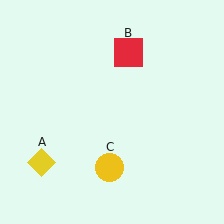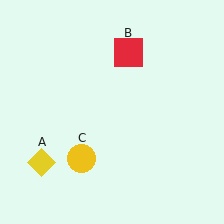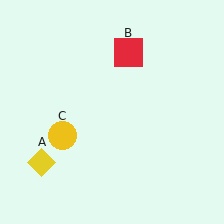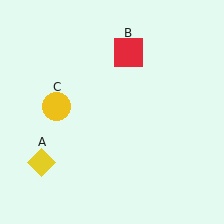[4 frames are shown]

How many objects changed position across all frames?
1 object changed position: yellow circle (object C).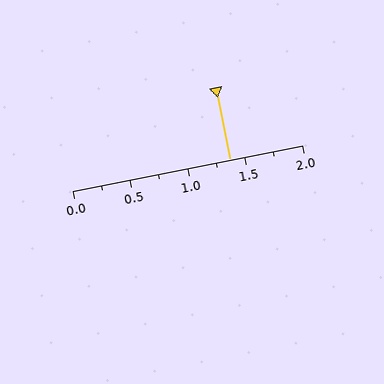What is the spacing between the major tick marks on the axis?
The major ticks are spaced 0.5 apart.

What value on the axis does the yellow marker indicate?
The marker indicates approximately 1.38.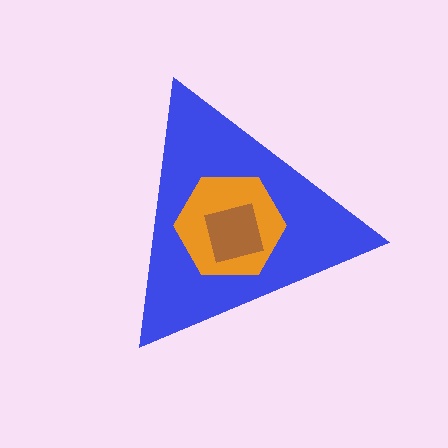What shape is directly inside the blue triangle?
The orange hexagon.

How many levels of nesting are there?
3.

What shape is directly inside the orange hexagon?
The brown square.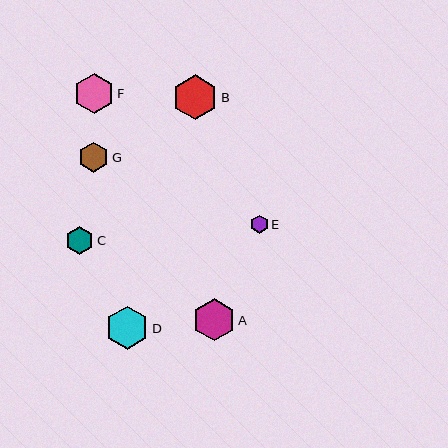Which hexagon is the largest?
Hexagon B is the largest with a size of approximately 45 pixels.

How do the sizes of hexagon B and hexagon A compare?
Hexagon B and hexagon A are approximately the same size.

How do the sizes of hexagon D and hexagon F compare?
Hexagon D and hexagon F are approximately the same size.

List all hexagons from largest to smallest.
From largest to smallest: B, D, A, F, G, C, E.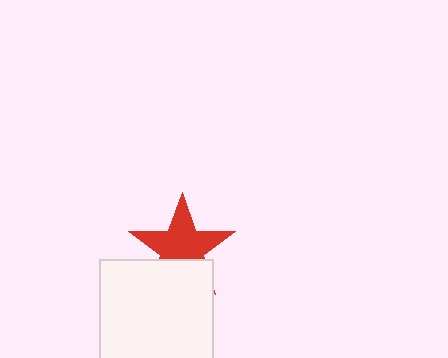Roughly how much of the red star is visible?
Most of it is visible (roughly 67%).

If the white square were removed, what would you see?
You would see the complete red star.